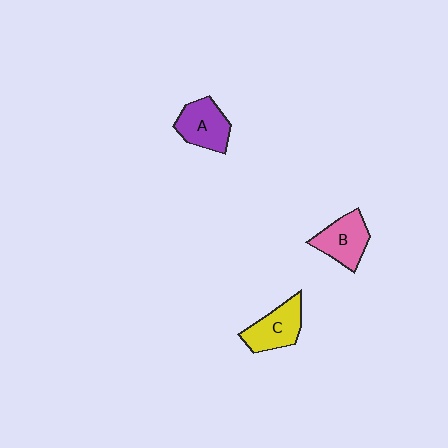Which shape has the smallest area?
Shape C (yellow).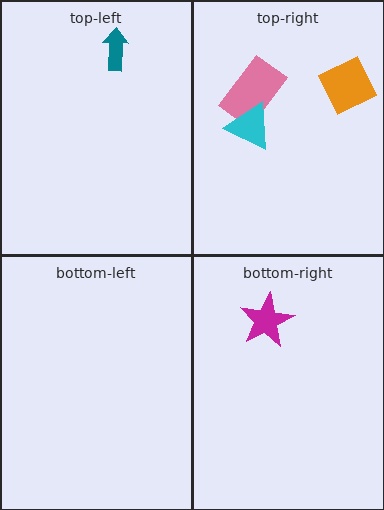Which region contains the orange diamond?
The top-right region.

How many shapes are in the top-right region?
3.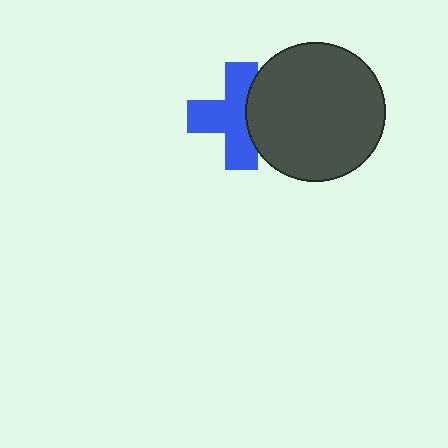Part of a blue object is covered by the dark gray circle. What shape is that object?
It is a cross.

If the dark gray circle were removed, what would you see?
You would see the complete blue cross.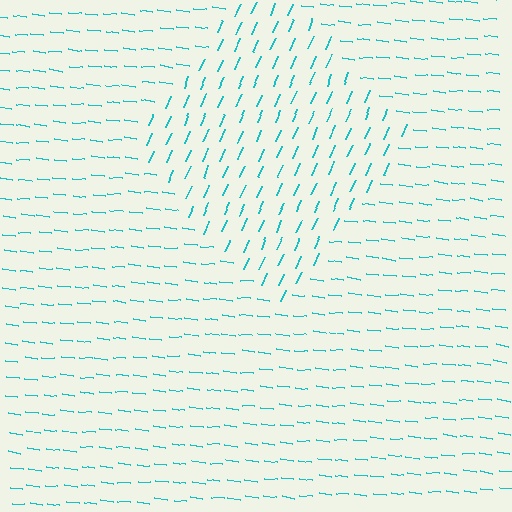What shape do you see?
I see a diamond.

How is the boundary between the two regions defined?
The boundary is defined purely by a change in line orientation (approximately 74 degrees difference). All lines are the same color and thickness.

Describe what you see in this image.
The image is filled with small cyan line segments. A diamond region in the image has lines oriented differently from the surrounding lines, creating a visible texture boundary.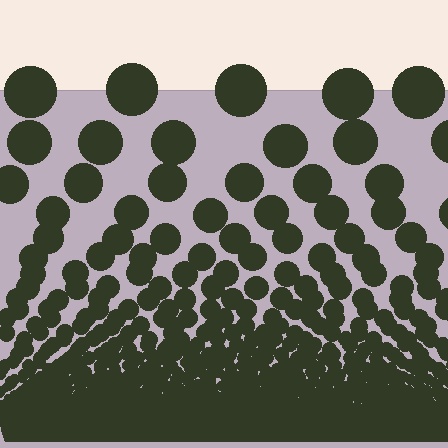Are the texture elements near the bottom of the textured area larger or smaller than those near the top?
Smaller. The gradient is inverted — elements near the bottom are smaller and denser.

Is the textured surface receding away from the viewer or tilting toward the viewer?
The surface appears to tilt toward the viewer. Texture elements get larger and sparser toward the top.